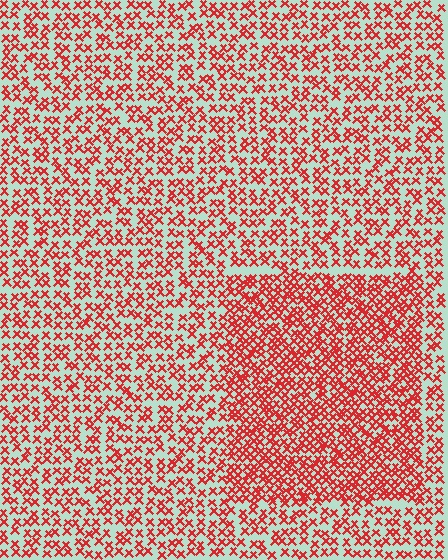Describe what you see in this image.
The image contains small red elements arranged at two different densities. A rectangle-shaped region is visible where the elements are more densely packed than the surrounding area.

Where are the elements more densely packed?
The elements are more densely packed inside the rectangle boundary.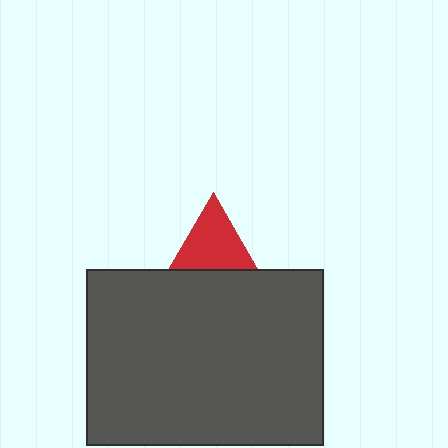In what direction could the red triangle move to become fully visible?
The red triangle could move up. That would shift it out from behind the dark gray rectangle entirely.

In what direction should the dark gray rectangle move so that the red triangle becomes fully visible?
The dark gray rectangle should move down. That is the shortest direction to clear the overlap and leave the red triangle fully visible.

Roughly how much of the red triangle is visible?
About half of it is visible (roughly 56%).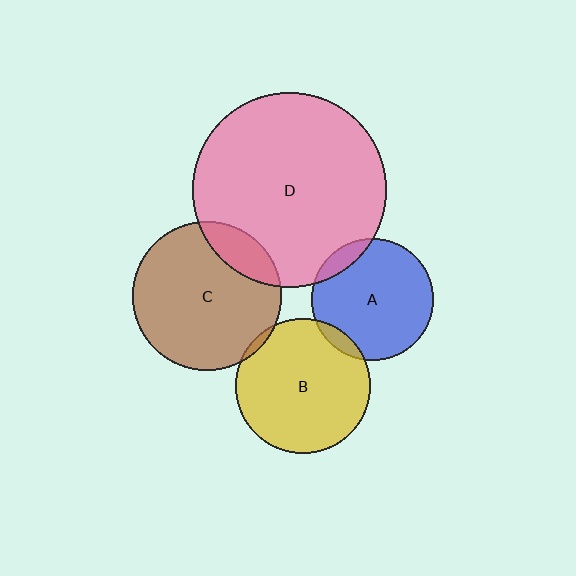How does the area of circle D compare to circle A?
Approximately 2.5 times.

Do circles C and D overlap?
Yes.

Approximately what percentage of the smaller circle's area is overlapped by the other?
Approximately 15%.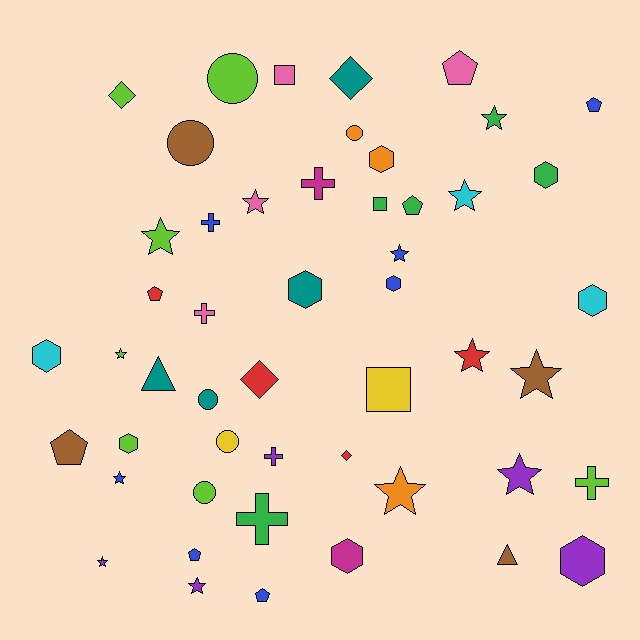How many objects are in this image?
There are 50 objects.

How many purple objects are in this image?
There are 5 purple objects.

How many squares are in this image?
There are 3 squares.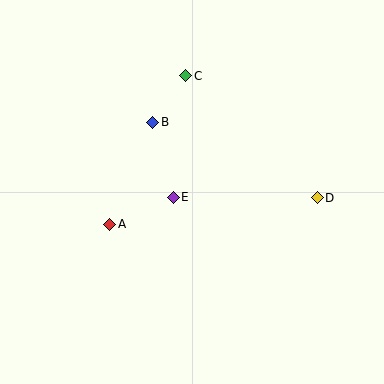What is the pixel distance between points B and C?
The distance between B and C is 57 pixels.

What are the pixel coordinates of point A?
Point A is at (110, 224).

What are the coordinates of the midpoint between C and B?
The midpoint between C and B is at (169, 99).